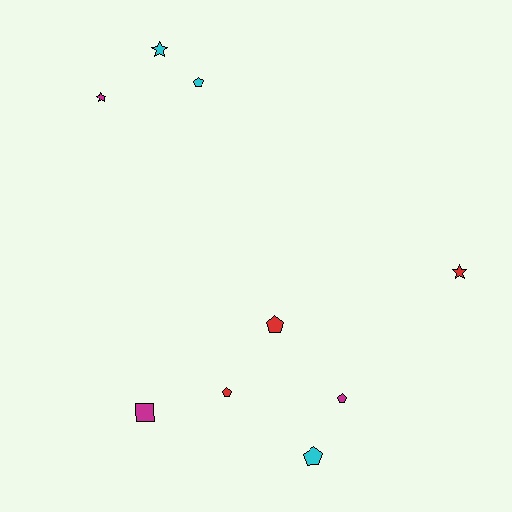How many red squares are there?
There are no red squares.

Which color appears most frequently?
Magenta, with 3 objects.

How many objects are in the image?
There are 9 objects.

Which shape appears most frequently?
Pentagon, with 5 objects.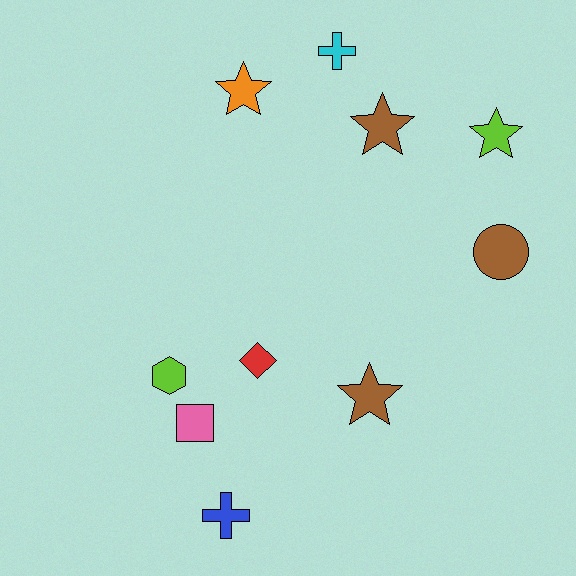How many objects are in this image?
There are 10 objects.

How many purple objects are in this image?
There are no purple objects.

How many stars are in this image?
There are 4 stars.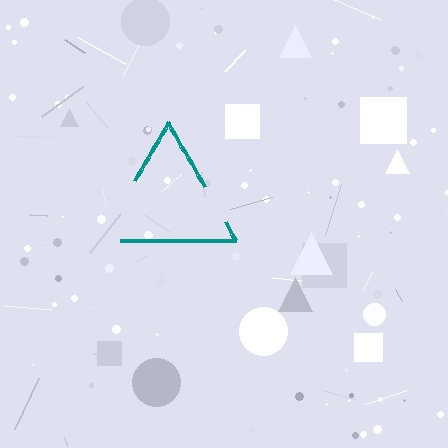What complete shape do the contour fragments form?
The contour fragments form a triangle.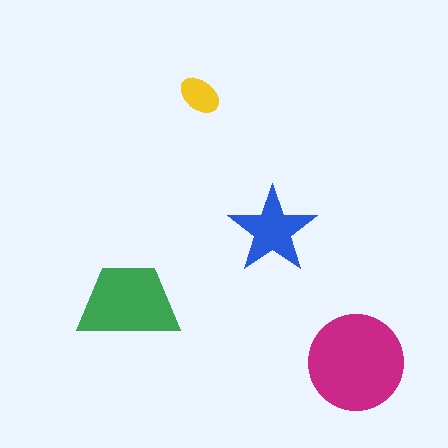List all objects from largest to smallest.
The magenta circle, the green trapezoid, the blue star, the yellow ellipse.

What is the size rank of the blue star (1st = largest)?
3rd.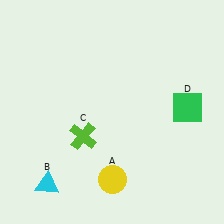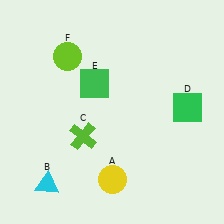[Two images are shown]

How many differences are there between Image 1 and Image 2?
There are 2 differences between the two images.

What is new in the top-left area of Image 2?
A lime circle (F) was added in the top-left area of Image 2.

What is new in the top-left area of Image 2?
A green square (E) was added in the top-left area of Image 2.